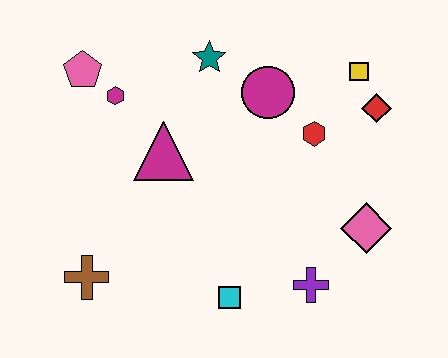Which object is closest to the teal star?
The magenta circle is closest to the teal star.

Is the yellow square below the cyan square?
No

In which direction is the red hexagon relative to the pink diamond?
The red hexagon is above the pink diamond.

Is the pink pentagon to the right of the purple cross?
No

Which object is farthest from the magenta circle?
The brown cross is farthest from the magenta circle.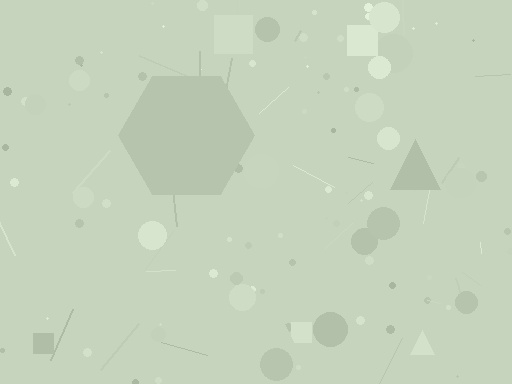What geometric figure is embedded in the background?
A hexagon is embedded in the background.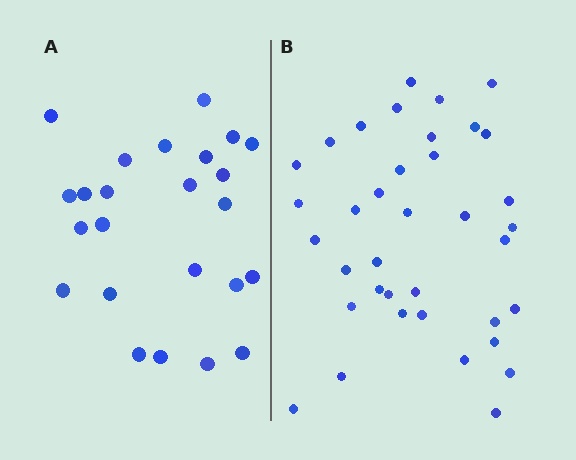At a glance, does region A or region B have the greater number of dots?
Region B (the right region) has more dots.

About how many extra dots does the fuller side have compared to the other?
Region B has approximately 15 more dots than region A.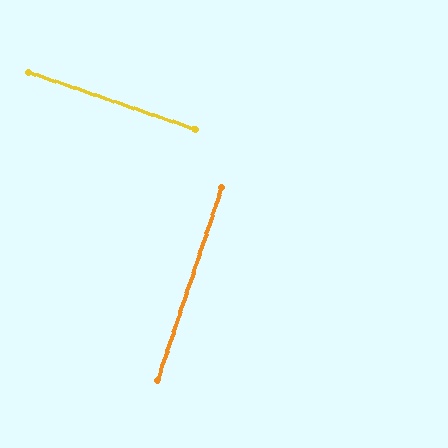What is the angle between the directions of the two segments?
Approximately 89 degrees.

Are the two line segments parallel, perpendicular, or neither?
Perpendicular — they meet at approximately 89°.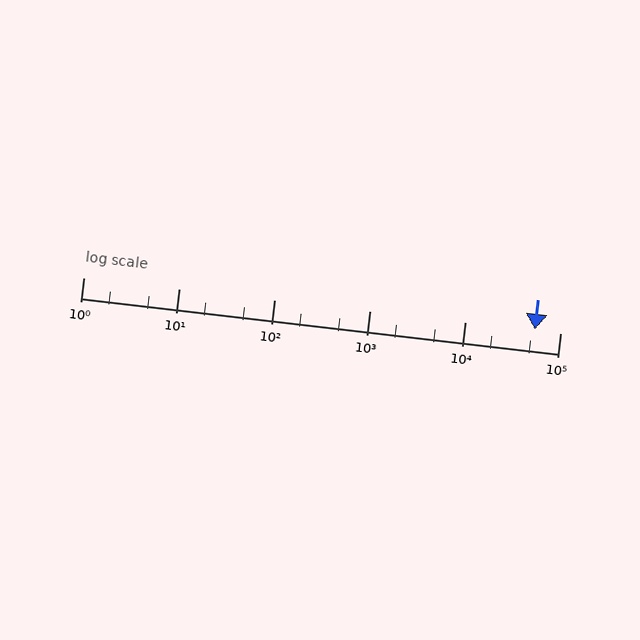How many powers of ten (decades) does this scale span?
The scale spans 5 decades, from 1 to 100000.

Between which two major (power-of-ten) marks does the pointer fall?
The pointer is between 10000 and 100000.